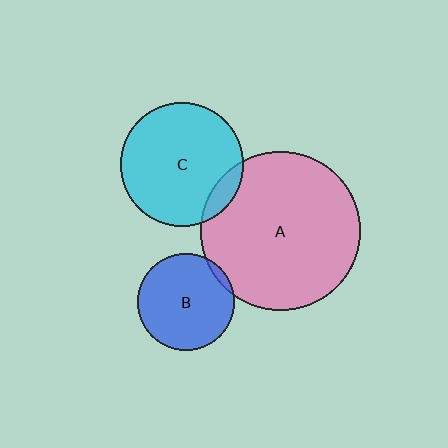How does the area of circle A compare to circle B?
Approximately 2.7 times.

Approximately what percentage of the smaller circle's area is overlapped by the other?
Approximately 10%.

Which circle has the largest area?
Circle A (pink).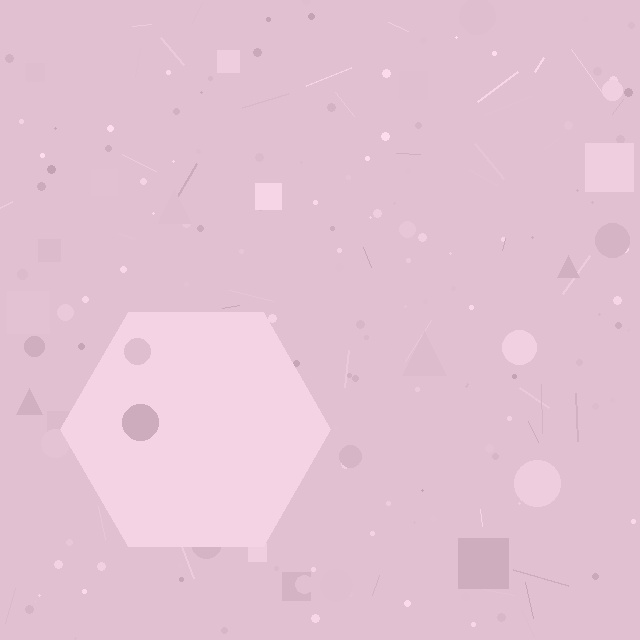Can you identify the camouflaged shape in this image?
The camouflaged shape is a hexagon.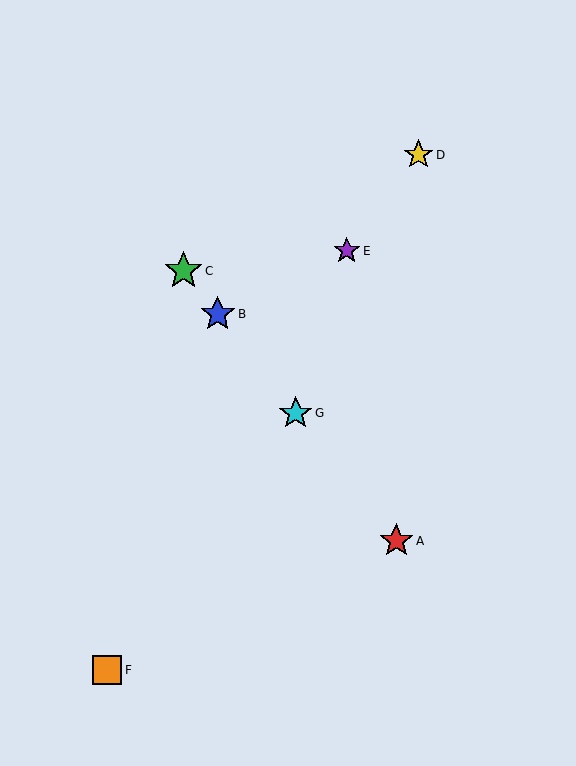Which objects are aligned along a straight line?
Objects A, B, C, G are aligned along a straight line.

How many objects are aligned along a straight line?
4 objects (A, B, C, G) are aligned along a straight line.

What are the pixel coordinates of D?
Object D is at (418, 155).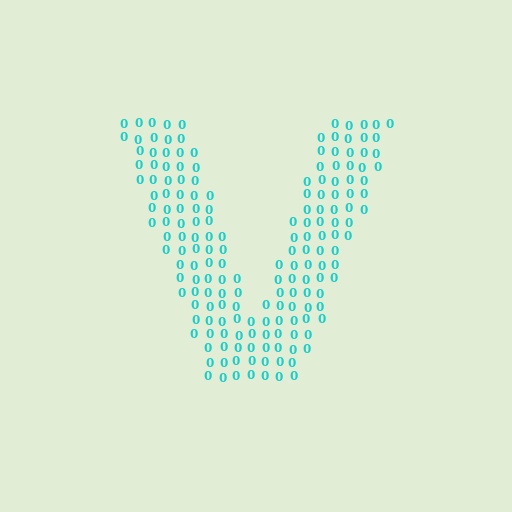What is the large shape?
The large shape is the letter V.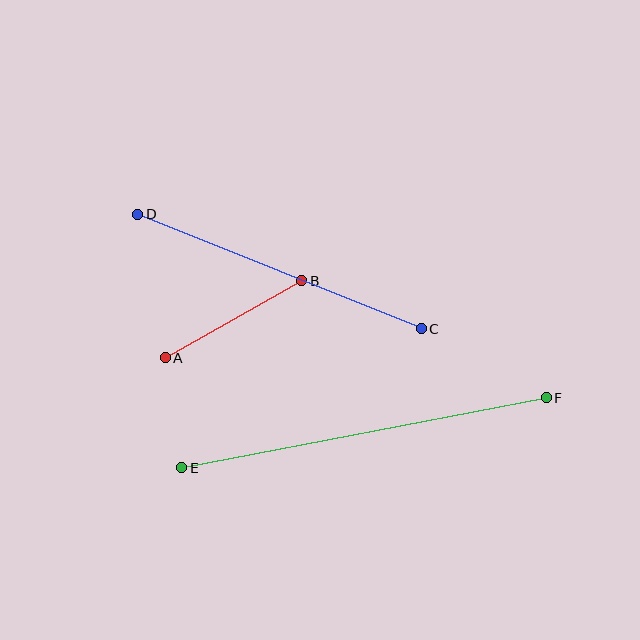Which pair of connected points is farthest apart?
Points E and F are farthest apart.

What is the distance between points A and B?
The distance is approximately 157 pixels.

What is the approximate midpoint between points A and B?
The midpoint is at approximately (233, 319) pixels.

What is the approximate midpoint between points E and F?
The midpoint is at approximately (364, 433) pixels.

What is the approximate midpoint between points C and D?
The midpoint is at approximately (279, 272) pixels.